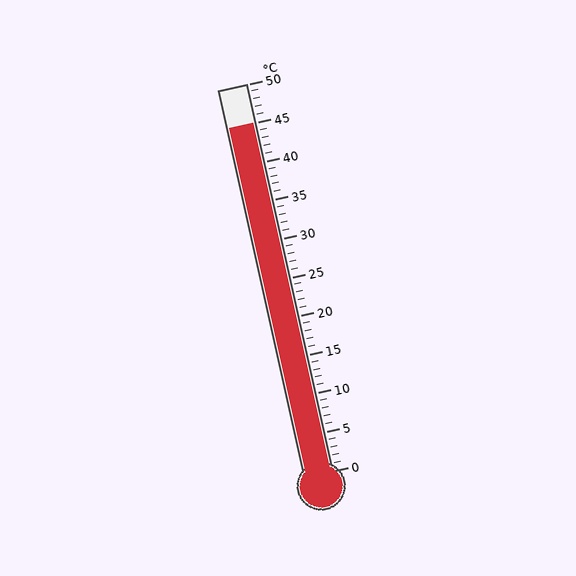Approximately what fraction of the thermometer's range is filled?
The thermometer is filled to approximately 90% of its range.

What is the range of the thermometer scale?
The thermometer scale ranges from 0°C to 50°C.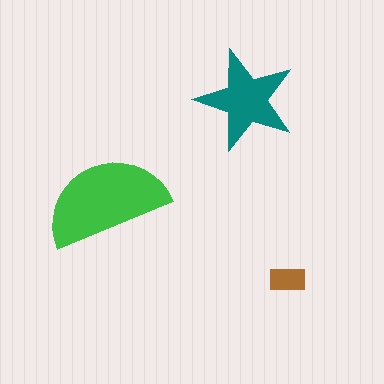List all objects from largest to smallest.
The green semicircle, the teal star, the brown rectangle.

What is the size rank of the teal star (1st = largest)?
2nd.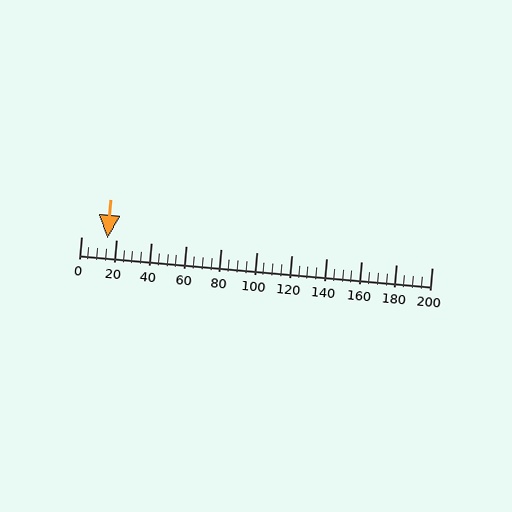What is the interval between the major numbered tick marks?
The major tick marks are spaced 20 units apart.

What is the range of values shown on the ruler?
The ruler shows values from 0 to 200.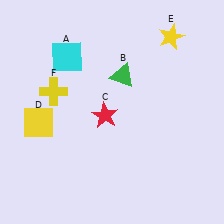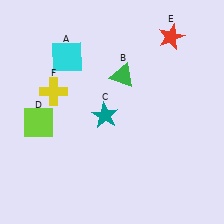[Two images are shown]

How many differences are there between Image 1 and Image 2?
There are 3 differences between the two images.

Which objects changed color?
C changed from red to teal. D changed from yellow to lime. E changed from yellow to red.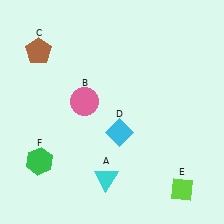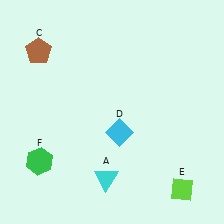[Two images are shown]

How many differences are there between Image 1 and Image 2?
There is 1 difference between the two images.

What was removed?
The pink circle (B) was removed in Image 2.